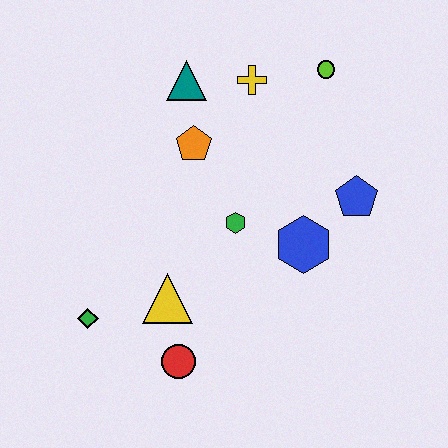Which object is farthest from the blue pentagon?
The green diamond is farthest from the blue pentagon.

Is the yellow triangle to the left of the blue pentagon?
Yes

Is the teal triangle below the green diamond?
No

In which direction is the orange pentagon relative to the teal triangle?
The orange pentagon is below the teal triangle.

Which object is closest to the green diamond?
The yellow triangle is closest to the green diamond.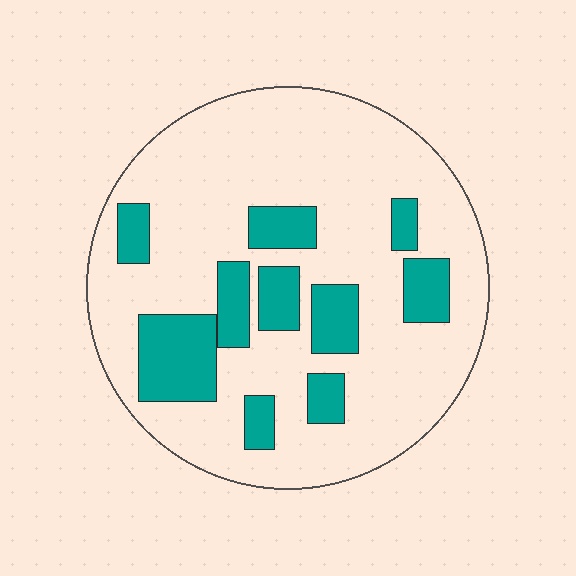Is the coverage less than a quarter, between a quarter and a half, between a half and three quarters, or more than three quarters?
Less than a quarter.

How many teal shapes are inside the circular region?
10.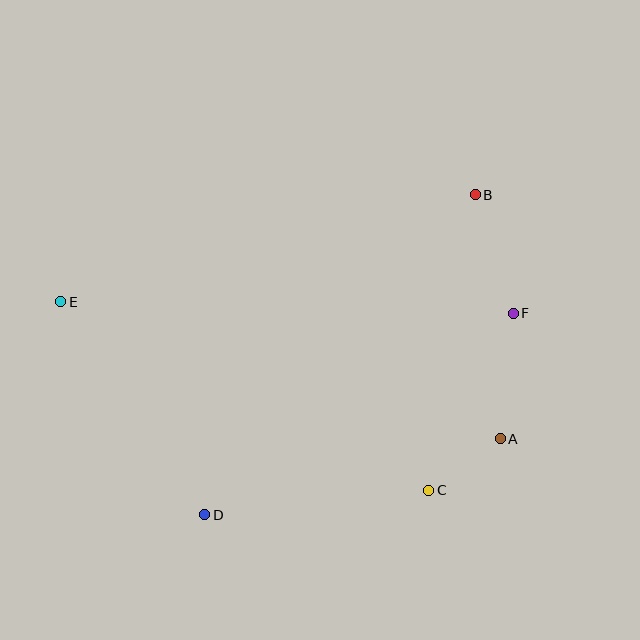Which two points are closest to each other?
Points A and C are closest to each other.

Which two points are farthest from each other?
Points A and E are farthest from each other.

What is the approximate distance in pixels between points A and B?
The distance between A and B is approximately 246 pixels.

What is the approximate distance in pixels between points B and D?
The distance between B and D is approximately 419 pixels.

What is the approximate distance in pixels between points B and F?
The distance between B and F is approximately 124 pixels.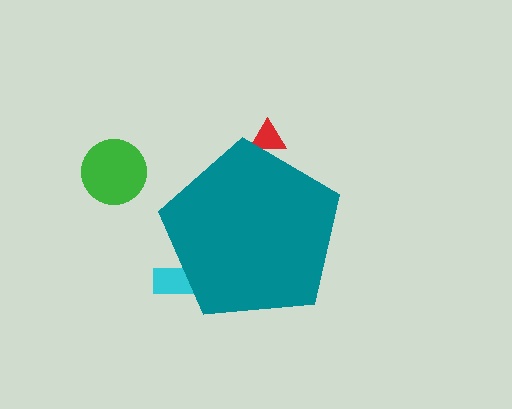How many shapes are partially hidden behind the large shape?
2 shapes are partially hidden.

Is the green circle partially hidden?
No, the green circle is fully visible.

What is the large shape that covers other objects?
A teal pentagon.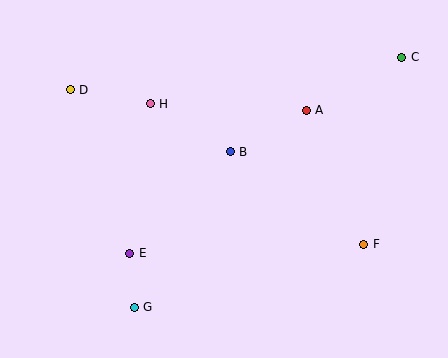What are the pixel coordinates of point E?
Point E is at (130, 253).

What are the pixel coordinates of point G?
Point G is at (134, 307).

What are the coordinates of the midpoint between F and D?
The midpoint between F and D is at (217, 167).